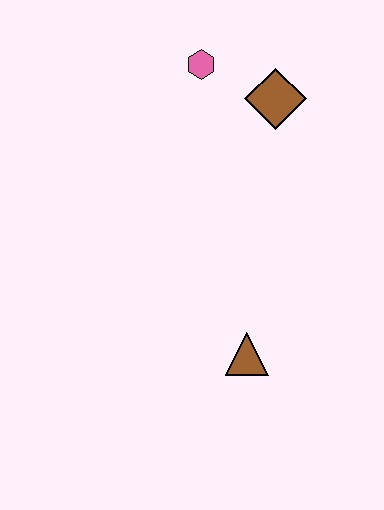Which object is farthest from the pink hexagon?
The brown triangle is farthest from the pink hexagon.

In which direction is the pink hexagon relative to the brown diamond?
The pink hexagon is to the left of the brown diamond.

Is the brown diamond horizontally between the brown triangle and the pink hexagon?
No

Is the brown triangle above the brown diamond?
No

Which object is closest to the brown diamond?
The pink hexagon is closest to the brown diamond.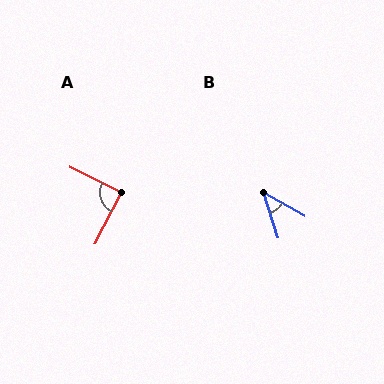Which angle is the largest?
A, at approximately 89 degrees.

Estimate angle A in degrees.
Approximately 89 degrees.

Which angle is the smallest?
B, at approximately 42 degrees.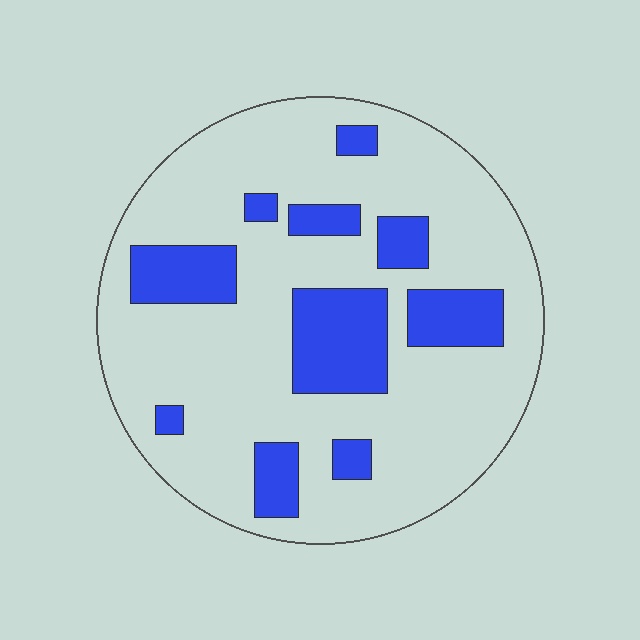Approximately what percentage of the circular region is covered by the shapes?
Approximately 20%.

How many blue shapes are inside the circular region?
10.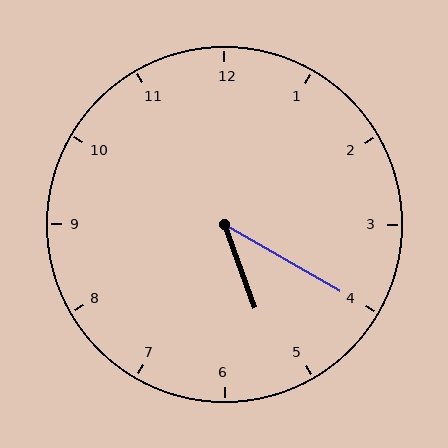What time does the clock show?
5:20.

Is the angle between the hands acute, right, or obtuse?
It is acute.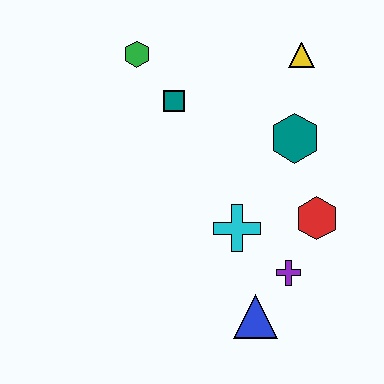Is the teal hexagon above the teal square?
No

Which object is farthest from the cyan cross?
The green hexagon is farthest from the cyan cross.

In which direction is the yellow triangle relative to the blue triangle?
The yellow triangle is above the blue triangle.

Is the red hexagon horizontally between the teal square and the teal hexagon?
No